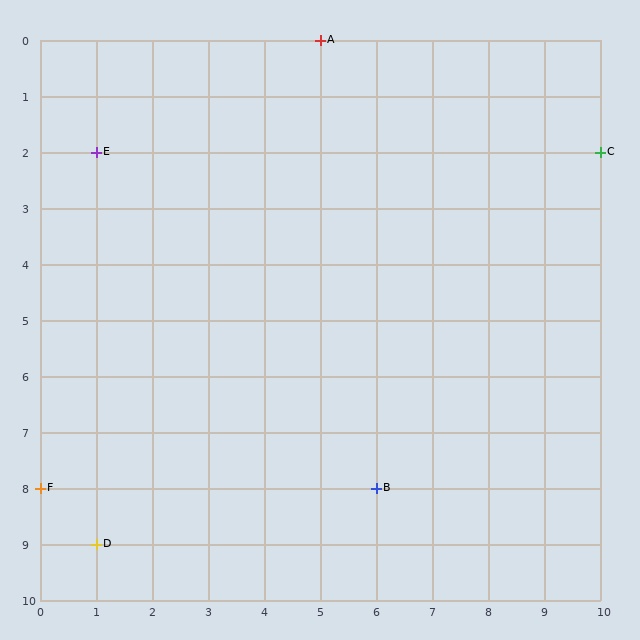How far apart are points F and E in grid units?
Points F and E are 1 column and 6 rows apart (about 6.1 grid units diagonally).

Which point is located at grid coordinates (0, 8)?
Point F is at (0, 8).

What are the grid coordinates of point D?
Point D is at grid coordinates (1, 9).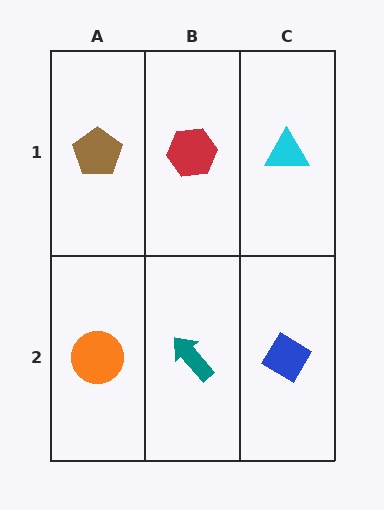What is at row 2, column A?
An orange circle.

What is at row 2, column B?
A teal arrow.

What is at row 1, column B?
A red hexagon.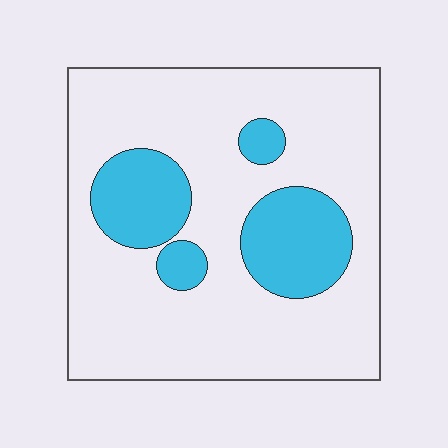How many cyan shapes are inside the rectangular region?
4.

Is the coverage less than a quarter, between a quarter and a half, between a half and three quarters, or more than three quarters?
Less than a quarter.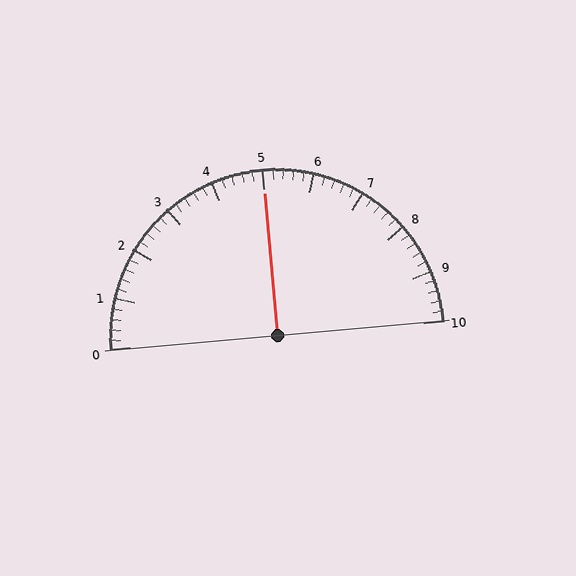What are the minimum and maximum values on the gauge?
The gauge ranges from 0 to 10.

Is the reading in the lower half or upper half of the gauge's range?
The reading is in the upper half of the range (0 to 10).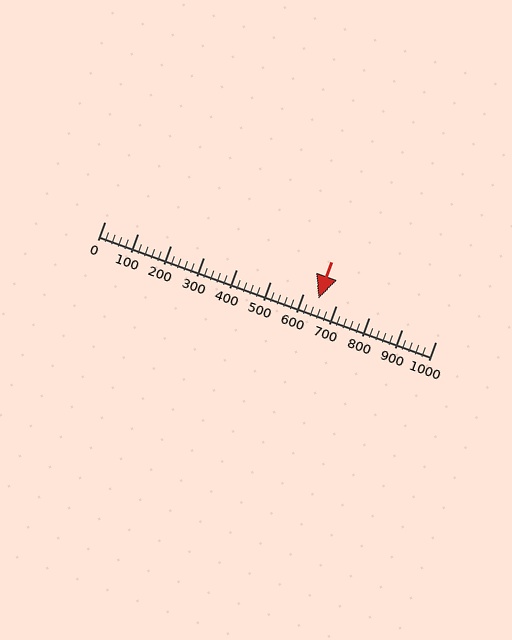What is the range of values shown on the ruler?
The ruler shows values from 0 to 1000.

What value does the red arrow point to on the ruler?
The red arrow points to approximately 648.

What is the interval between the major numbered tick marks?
The major tick marks are spaced 100 units apart.